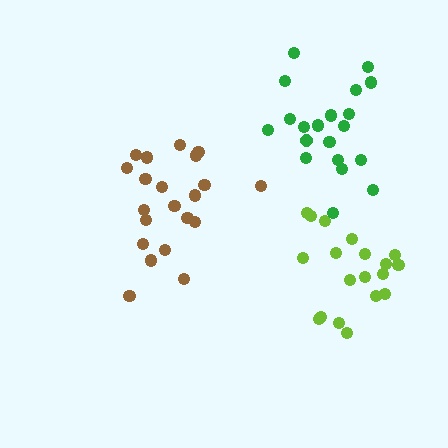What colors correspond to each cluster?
The clusters are colored: lime, brown, green.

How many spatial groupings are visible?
There are 3 spatial groupings.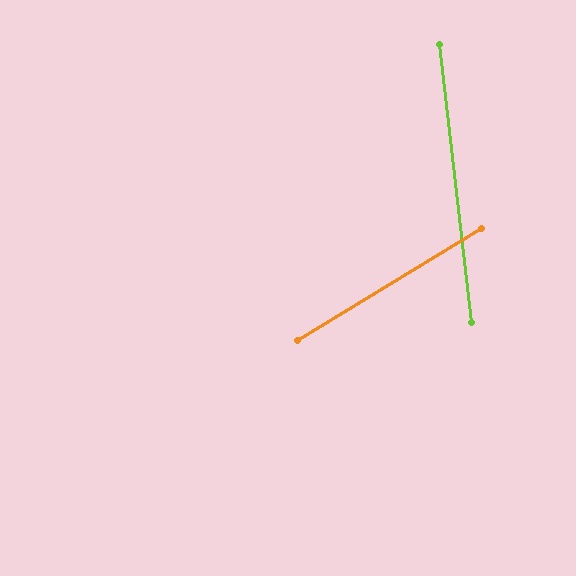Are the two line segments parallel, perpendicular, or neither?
Neither parallel nor perpendicular — they differ by about 65°.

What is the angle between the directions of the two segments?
Approximately 65 degrees.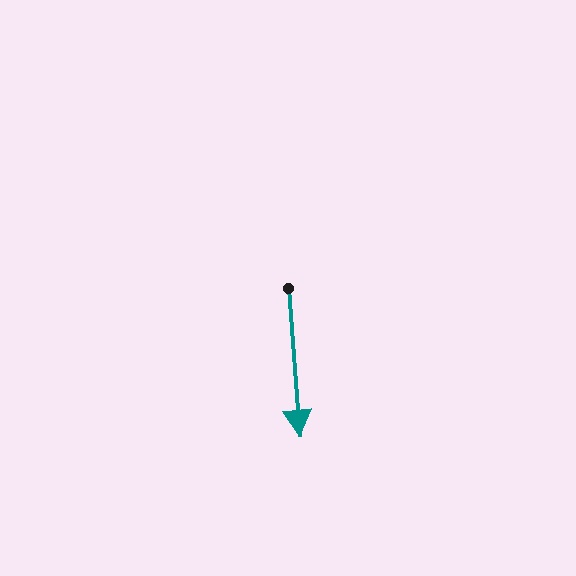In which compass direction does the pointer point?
South.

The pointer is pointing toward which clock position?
Roughly 6 o'clock.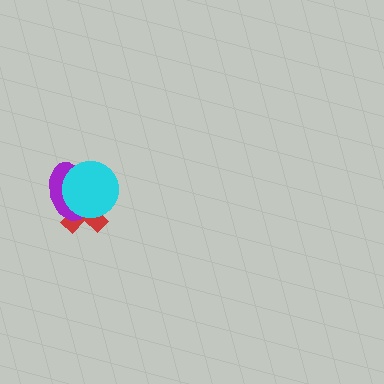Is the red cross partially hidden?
Yes, it is partially covered by another shape.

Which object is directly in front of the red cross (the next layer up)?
The purple ellipse is directly in front of the red cross.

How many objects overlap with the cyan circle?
2 objects overlap with the cyan circle.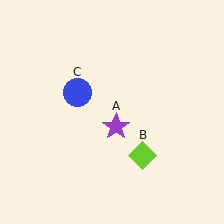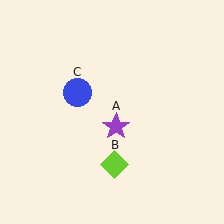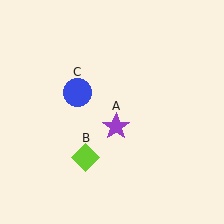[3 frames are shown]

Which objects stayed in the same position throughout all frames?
Purple star (object A) and blue circle (object C) remained stationary.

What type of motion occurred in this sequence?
The lime diamond (object B) rotated clockwise around the center of the scene.